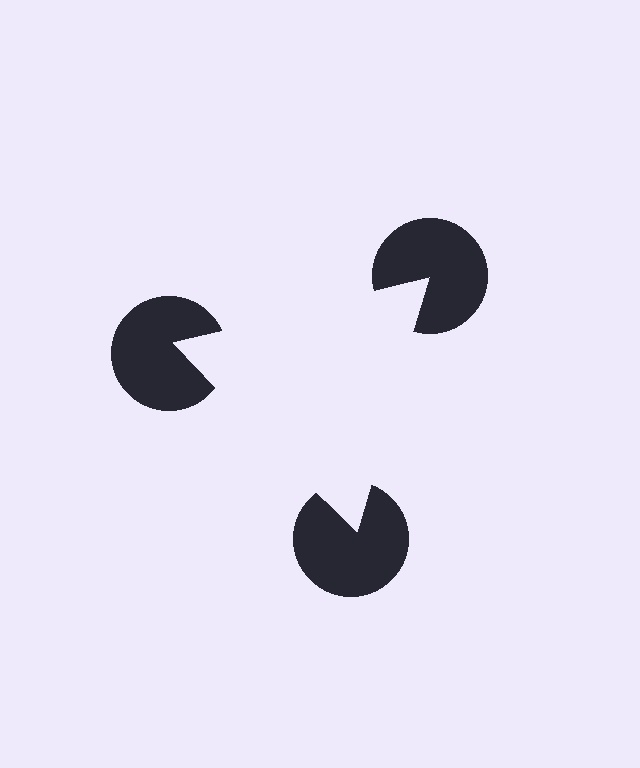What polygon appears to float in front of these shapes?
An illusory triangle — its edges are inferred from the aligned wedge cuts in the pac-man discs, not physically drawn.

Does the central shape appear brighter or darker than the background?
It typically appears slightly brighter than the background, even though no actual brightness change is drawn.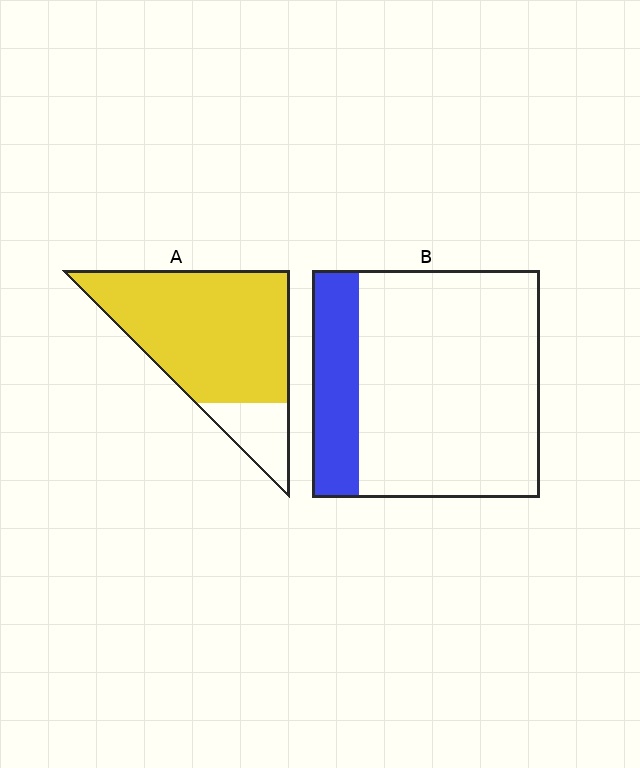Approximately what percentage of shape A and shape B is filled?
A is approximately 85% and B is approximately 20%.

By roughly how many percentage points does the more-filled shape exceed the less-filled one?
By roughly 60 percentage points (A over B).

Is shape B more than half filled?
No.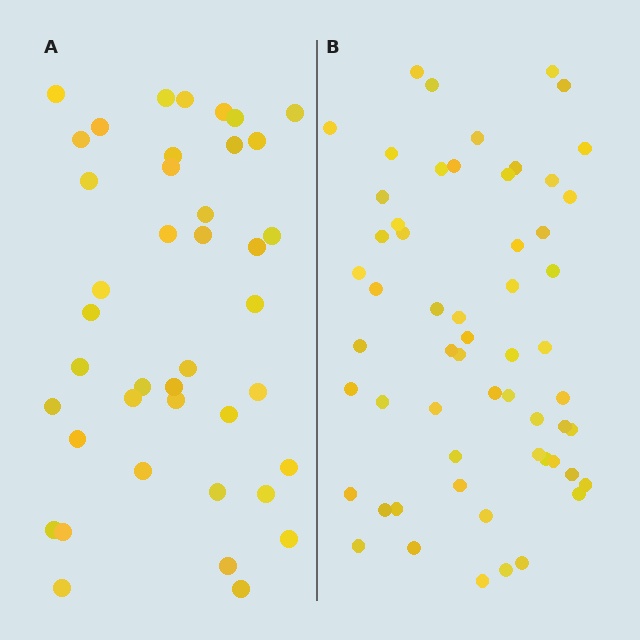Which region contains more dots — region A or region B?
Region B (the right region) has more dots.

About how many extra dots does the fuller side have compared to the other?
Region B has approximately 15 more dots than region A.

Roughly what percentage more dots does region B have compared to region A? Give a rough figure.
About 40% more.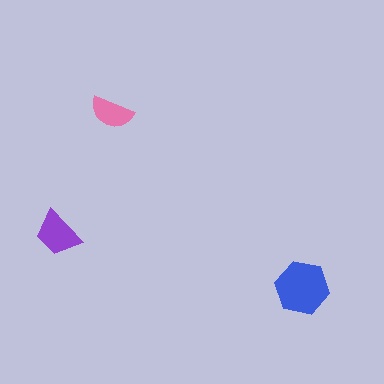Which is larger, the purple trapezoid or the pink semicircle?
The purple trapezoid.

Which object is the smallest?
The pink semicircle.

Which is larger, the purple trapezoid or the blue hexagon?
The blue hexagon.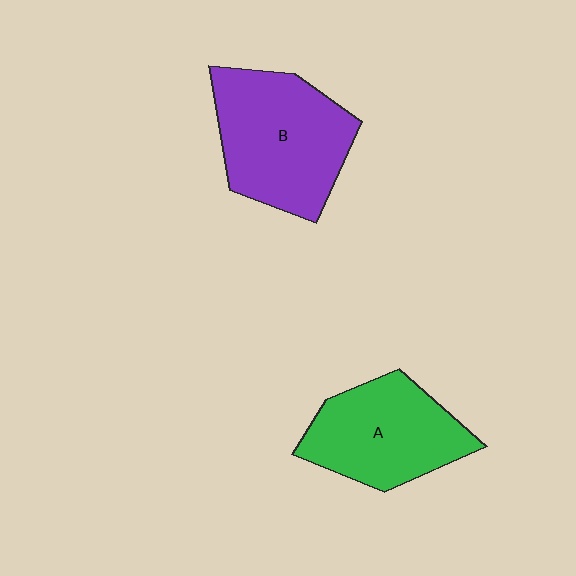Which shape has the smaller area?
Shape A (green).